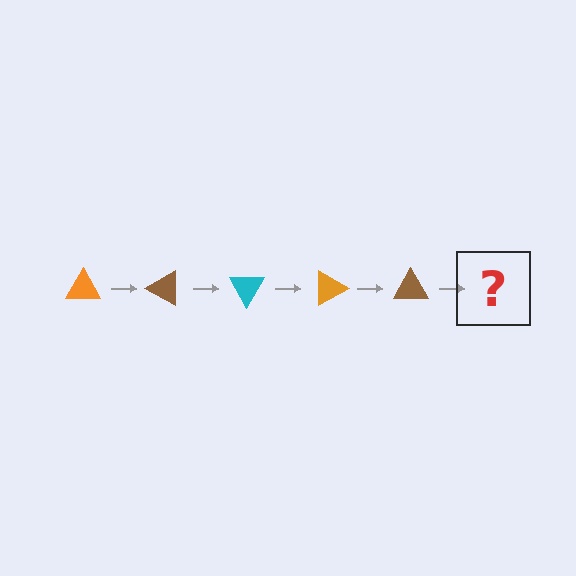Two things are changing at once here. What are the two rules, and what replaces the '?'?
The two rules are that it rotates 30 degrees each step and the color cycles through orange, brown, and cyan. The '?' should be a cyan triangle, rotated 150 degrees from the start.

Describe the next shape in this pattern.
It should be a cyan triangle, rotated 150 degrees from the start.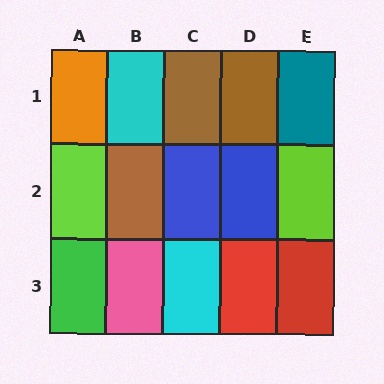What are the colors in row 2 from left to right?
Lime, brown, blue, blue, lime.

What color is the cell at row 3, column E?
Red.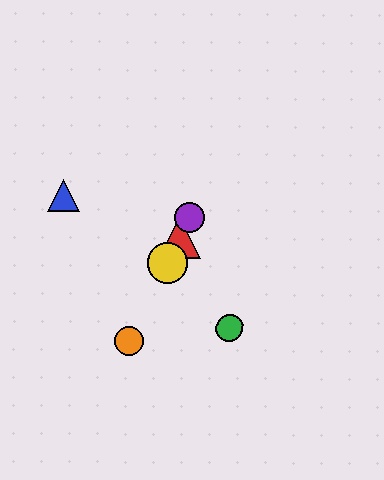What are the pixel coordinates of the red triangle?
The red triangle is at (180, 237).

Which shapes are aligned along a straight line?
The red triangle, the yellow circle, the purple circle, the orange circle are aligned along a straight line.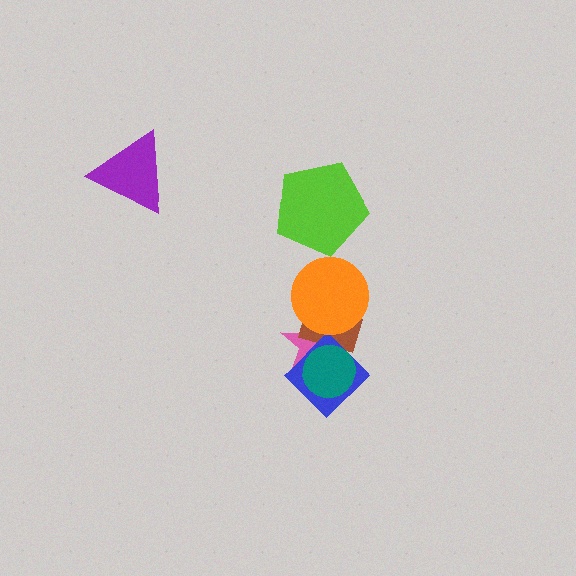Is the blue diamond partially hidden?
Yes, it is partially covered by another shape.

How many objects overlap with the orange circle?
2 objects overlap with the orange circle.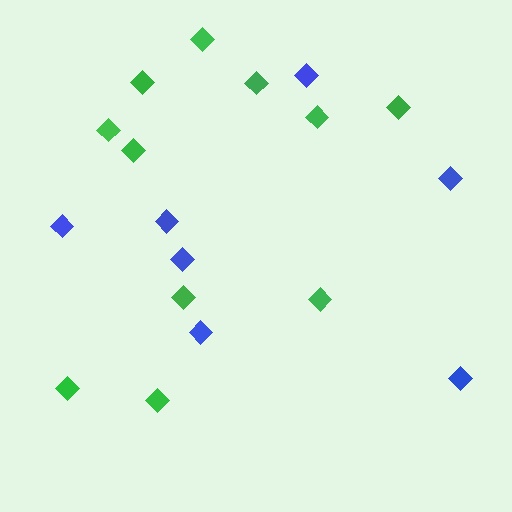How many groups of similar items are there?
There are 2 groups: one group of green diamonds (11) and one group of blue diamonds (7).